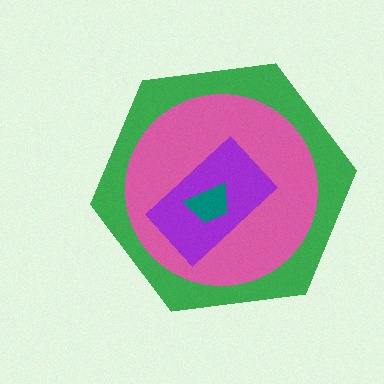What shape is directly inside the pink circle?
The purple rectangle.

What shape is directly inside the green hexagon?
The pink circle.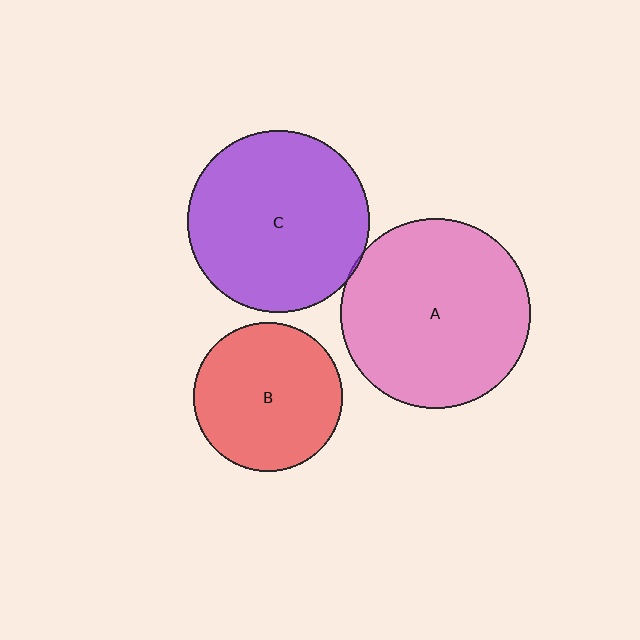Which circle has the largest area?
Circle A (pink).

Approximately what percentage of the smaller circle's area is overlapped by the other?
Approximately 5%.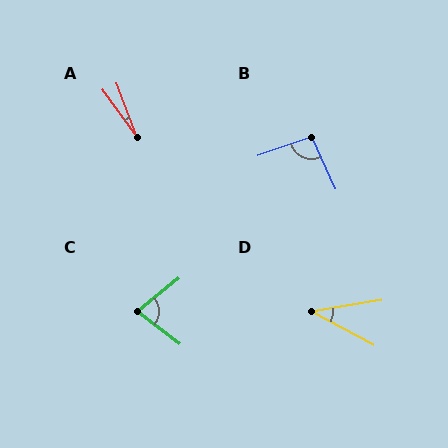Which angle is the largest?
B, at approximately 95 degrees.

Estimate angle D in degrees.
Approximately 37 degrees.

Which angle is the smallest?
A, at approximately 16 degrees.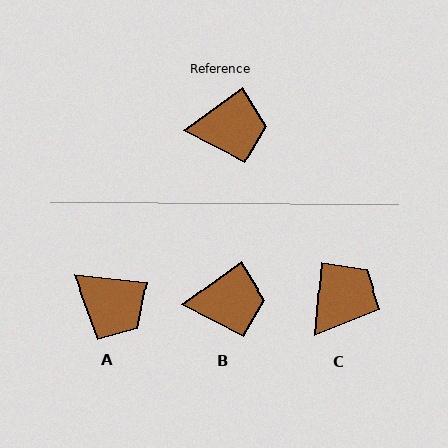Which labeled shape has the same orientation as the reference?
B.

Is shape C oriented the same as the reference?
No, it is off by about 49 degrees.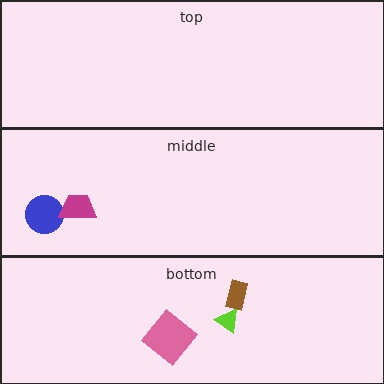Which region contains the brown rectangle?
The bottom region.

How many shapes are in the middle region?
2.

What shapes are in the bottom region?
The pink diamond, the lime triangle, the brown rectangle.